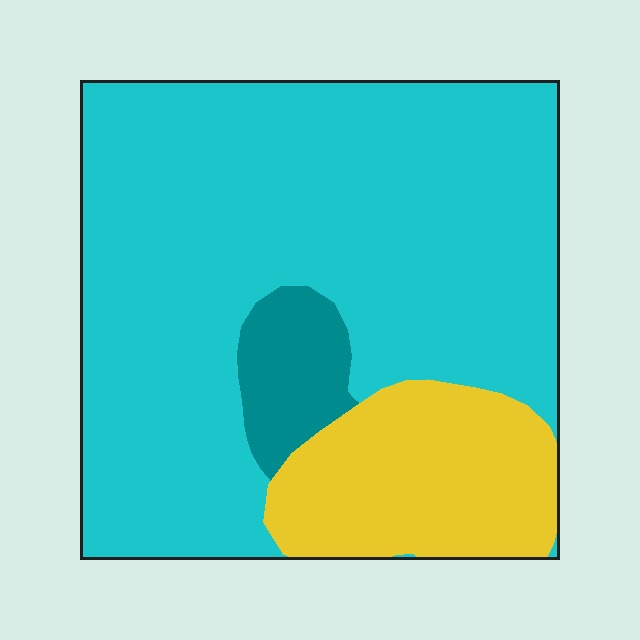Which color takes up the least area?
Teal, at roughly 5%.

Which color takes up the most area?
Cyan, at roughly 75%.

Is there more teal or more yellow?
Yellow.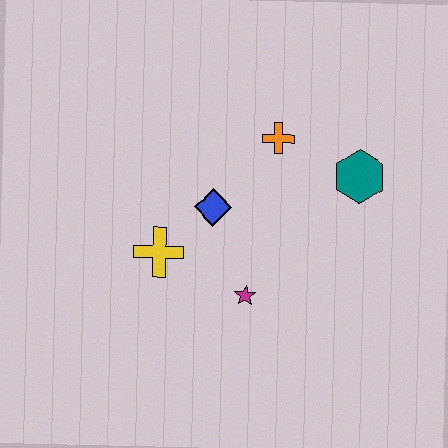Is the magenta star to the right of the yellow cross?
Yes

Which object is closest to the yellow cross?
The blue diamond is closest to the yellow cross.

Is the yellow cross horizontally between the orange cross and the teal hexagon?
No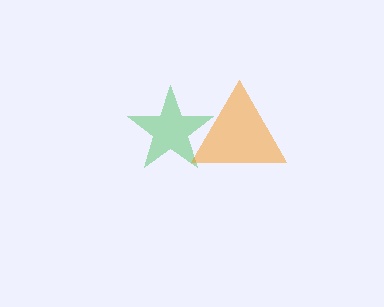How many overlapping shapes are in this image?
There are 2 overlapping shapes in the image.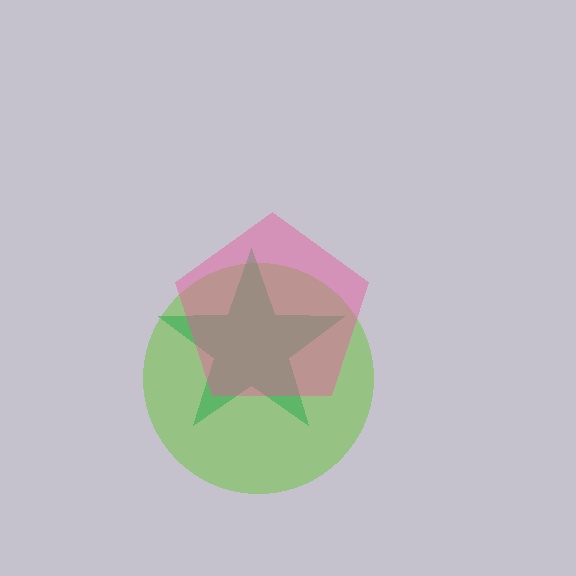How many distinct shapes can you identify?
There are 3 distinct shapes: a lime circle, a green star, a pink pentagon.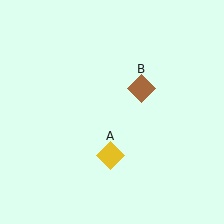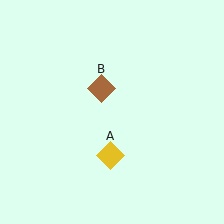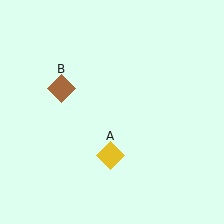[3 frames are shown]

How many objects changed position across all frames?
1 object changed position: brown diamond (object B).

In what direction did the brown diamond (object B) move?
The brown diamond (object B) moved left.